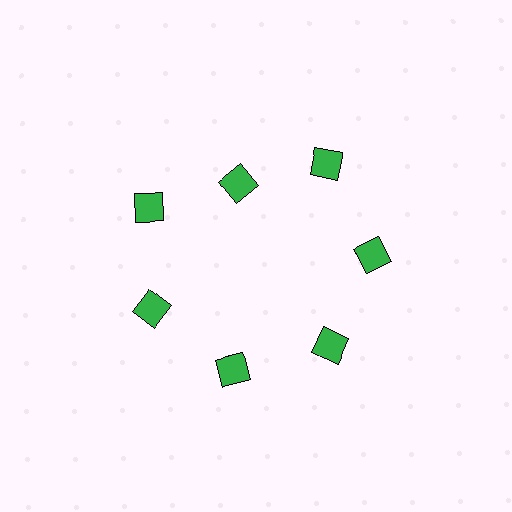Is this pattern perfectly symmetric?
No. The 7 green squares are arranged in a ring, but one element near the 12 o'clock position is pulled inward toward the center, breaking the 7-fold rotational symmetry.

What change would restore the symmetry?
The symmetry would be restored by moving it outward, back onto the ring so that all 7 squares sit at equal angles and equal distance from the center.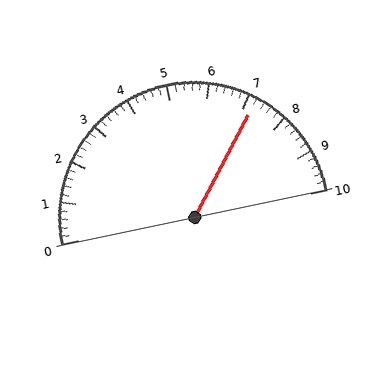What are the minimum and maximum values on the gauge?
The gauge ranges from 0 to 10.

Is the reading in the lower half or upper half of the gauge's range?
The reading is in the upper half of the range (0 to 10).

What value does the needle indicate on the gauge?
The needle indicates approximately 7.2.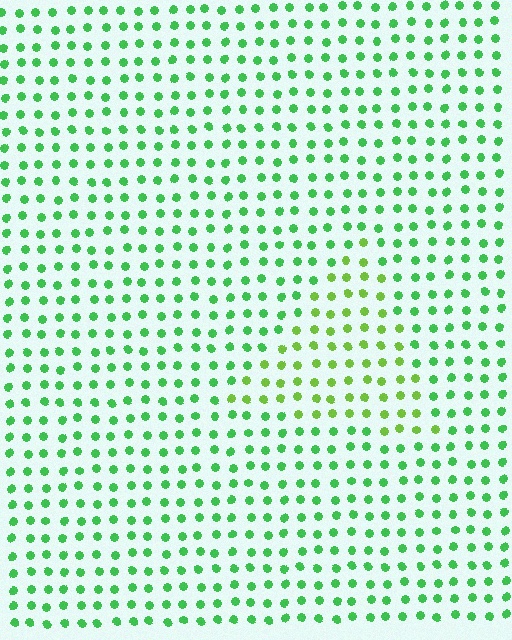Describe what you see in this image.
The image is filled with small green elements in a uniform arrangement. A triangle-shaped region is visible where the elements are tinted to a slightly different hue, forming a subtle color boundary.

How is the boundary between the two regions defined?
The boundary is defined purely by a slight shift in hue (about 32 degrees). Spacing, size, and orientation are identical on both sides.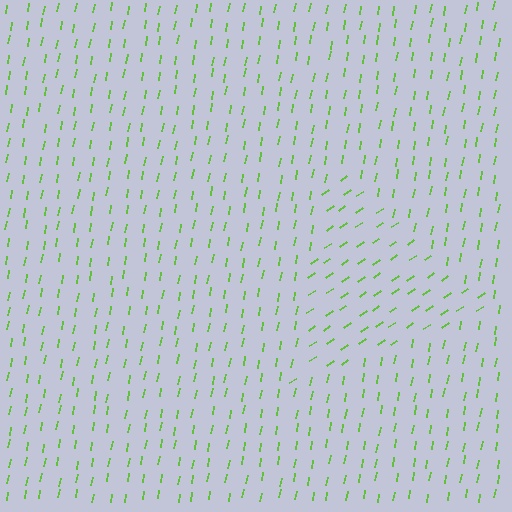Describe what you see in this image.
The image is filled with small lime line segments. A triangle region in the image has lines oriented differently from the surrounding lines, creating a visible texture boundary.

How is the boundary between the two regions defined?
The boundary is defined purely by a change in line orientation (approximately 45 degrees difference). All lines are the same color and thickness.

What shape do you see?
I see a triangle.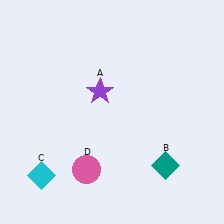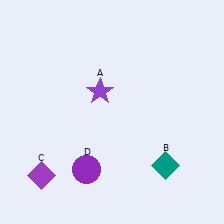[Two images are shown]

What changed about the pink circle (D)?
In Image 1, D is pink. In Image 2, it changed to purple.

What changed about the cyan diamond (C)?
In Image 1, C is cyan. In Image 2, it changed to purple.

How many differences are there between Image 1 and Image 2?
There are 2 differences between the two images.